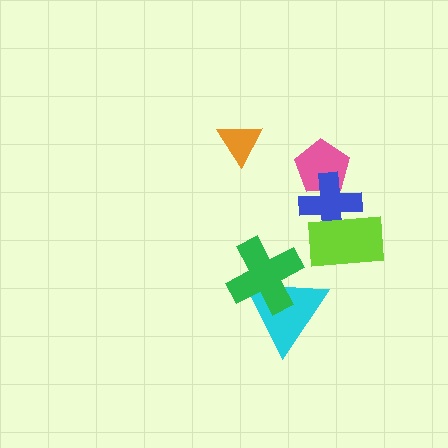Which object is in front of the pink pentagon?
The blue cross is in front of the pink pentagon.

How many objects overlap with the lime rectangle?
1 object overlaps with the lime rectangle.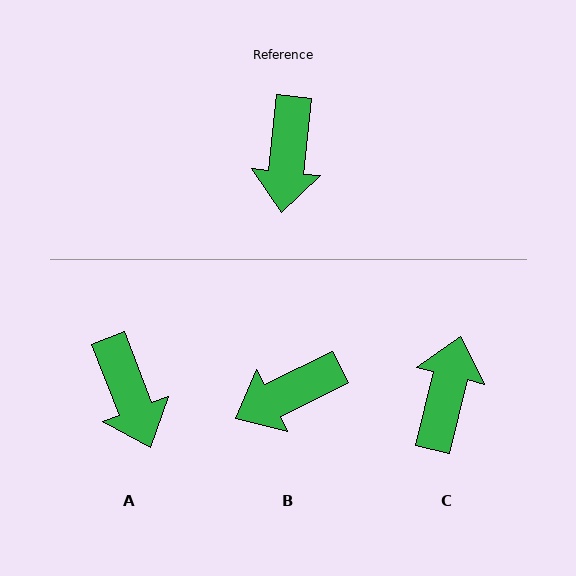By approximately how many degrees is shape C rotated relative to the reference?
Approximately 172 degrees counter-clockwise.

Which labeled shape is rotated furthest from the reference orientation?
C, about 172 degrees away.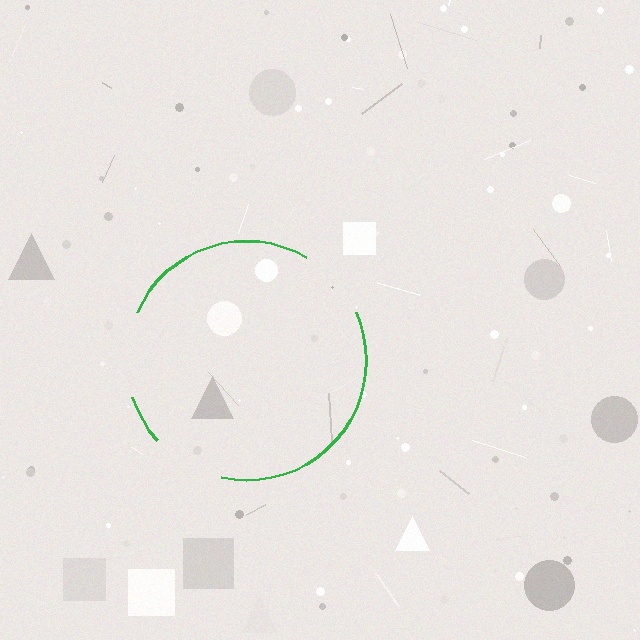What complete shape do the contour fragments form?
The contour fragments form a circle.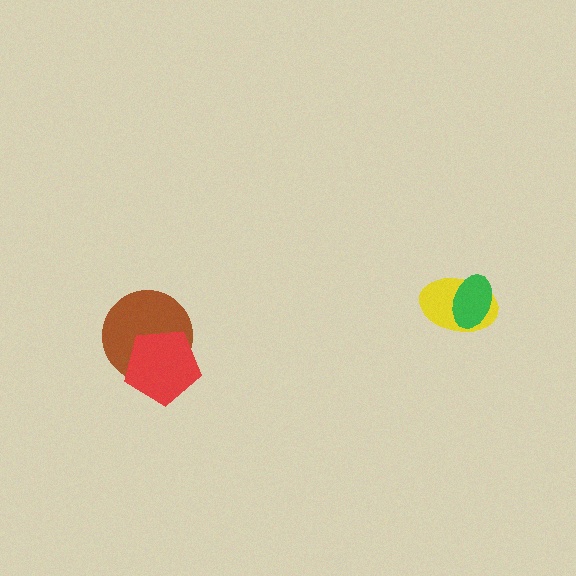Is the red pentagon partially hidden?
No, no other shape covers it.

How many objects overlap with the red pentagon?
1 object overlaps with the red pentagon.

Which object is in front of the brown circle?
The red pentagon is in front of the brown circle.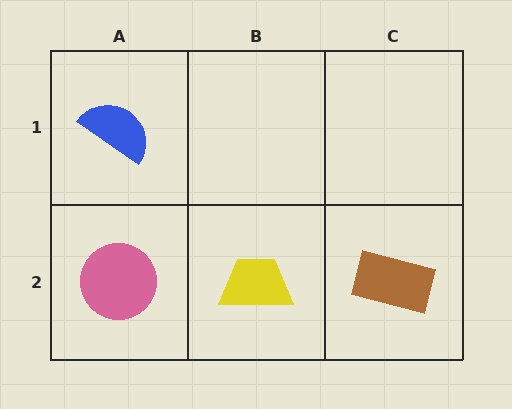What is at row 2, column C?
A brown rectangle.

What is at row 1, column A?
A blue semicircle.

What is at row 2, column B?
A yellow trapezoid.